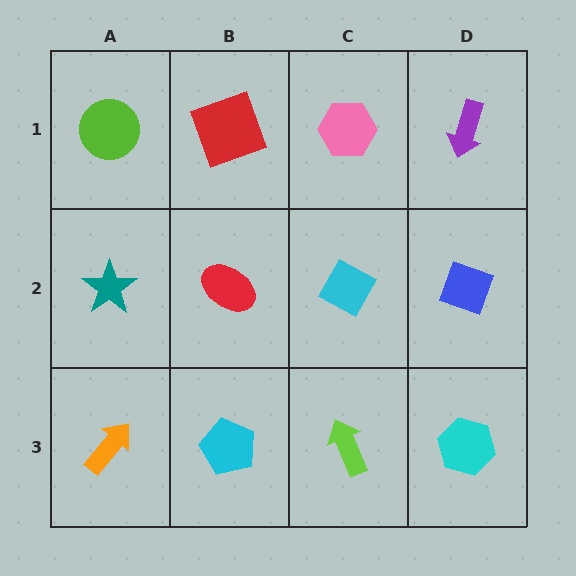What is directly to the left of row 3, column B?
An orange arrow.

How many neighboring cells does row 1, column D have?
2.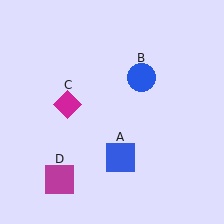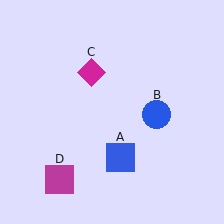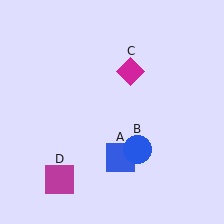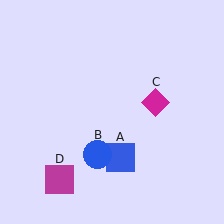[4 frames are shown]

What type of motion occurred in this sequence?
The blue circle (object B), magenta diamond (object C) rotated clockwise around the center of the scene.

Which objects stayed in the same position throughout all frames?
Blue square (object A) and magenta square (object D) remained stationary.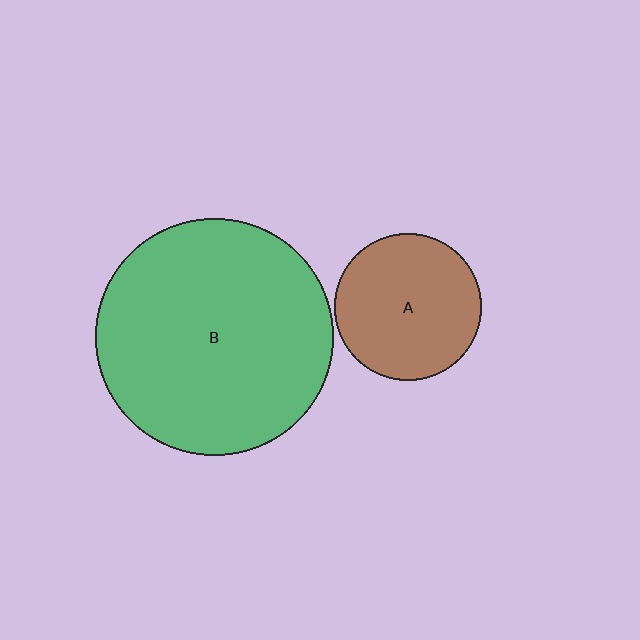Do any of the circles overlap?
No, none of the circles overlap.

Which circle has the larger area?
Circle B (green).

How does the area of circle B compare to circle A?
Approximately 2.6 times.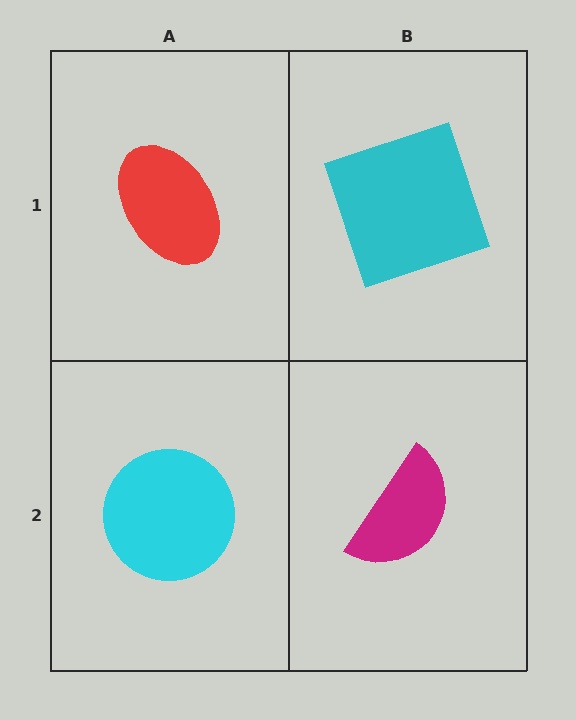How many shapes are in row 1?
2 shapes.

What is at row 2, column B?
A magenta semicircle.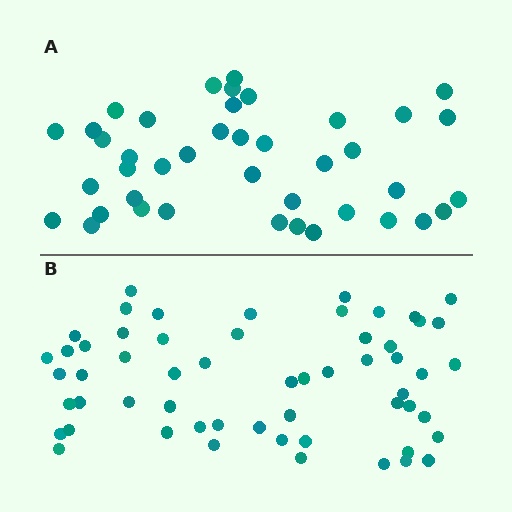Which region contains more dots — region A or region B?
Region B (the bottom region) has more dots.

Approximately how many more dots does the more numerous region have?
Region B has approximately 15 more dots than region A.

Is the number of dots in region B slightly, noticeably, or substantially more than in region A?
Region B has noticeably more, but not dramatically so. The ratio is roughly 1.4 to 1.